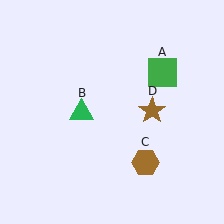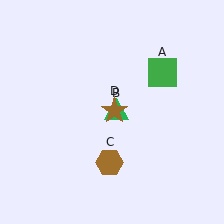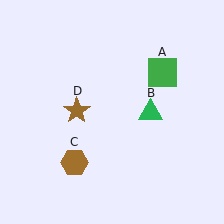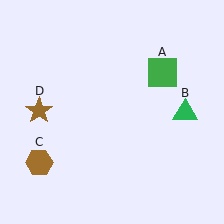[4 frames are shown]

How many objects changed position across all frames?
3 objects changed position: green triangle (object B), brown hexagon (object C), brown star (object D).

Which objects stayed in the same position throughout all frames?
Green square (object A) remained stationary.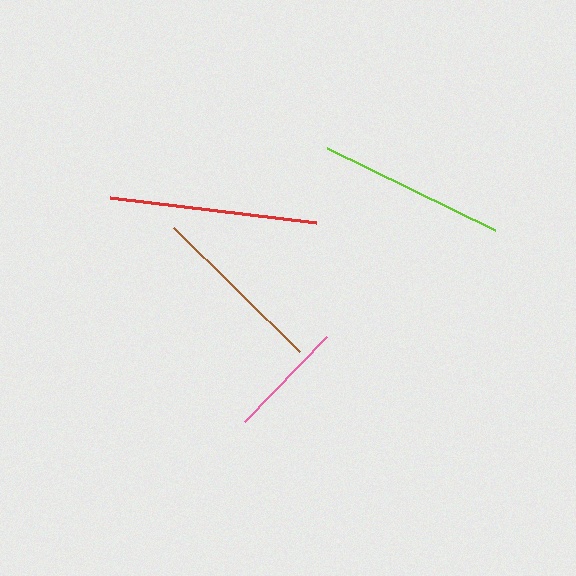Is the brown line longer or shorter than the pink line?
The brown line is longer than the pink line.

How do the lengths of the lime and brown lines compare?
The lime and brown lines are approximately the same length.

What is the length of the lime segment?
The lime segment is approximately 187 pixels long.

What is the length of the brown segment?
The brown segment is approximately 177 pixels long.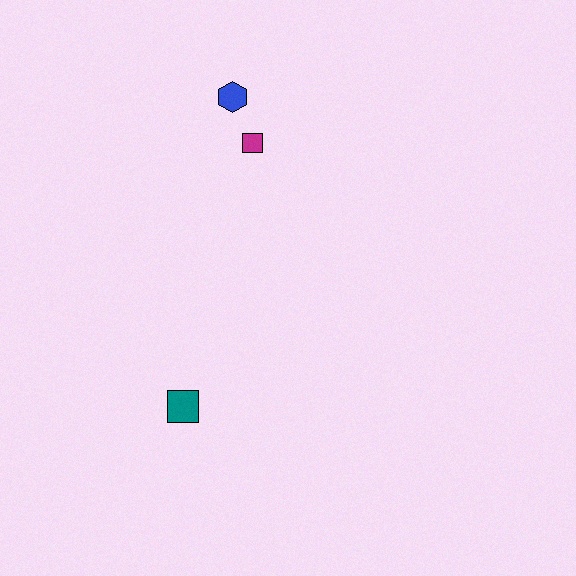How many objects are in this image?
There are 3 objects.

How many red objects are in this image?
There are no red objects.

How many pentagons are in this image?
There are no pentagons.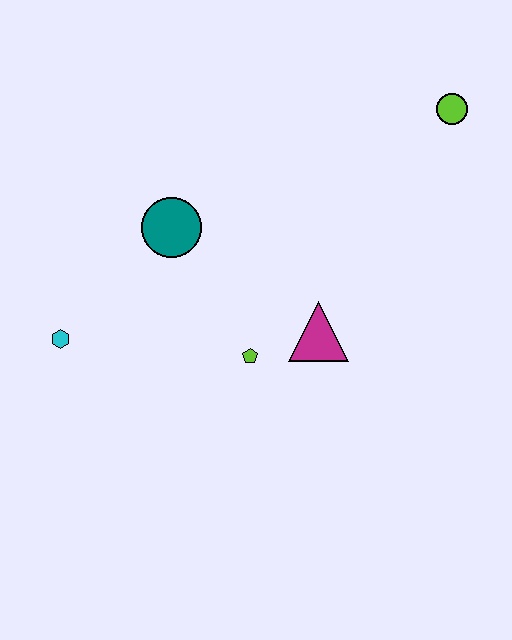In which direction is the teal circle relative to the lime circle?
The teal circle is to the left of the lime circle.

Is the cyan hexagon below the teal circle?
Yes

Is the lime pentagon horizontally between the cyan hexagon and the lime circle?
Yes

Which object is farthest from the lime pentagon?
The lime circle is farthest from the lime pentagon.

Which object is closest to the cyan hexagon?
The teal circle is closest to the cyan hexagon.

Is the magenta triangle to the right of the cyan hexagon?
Yes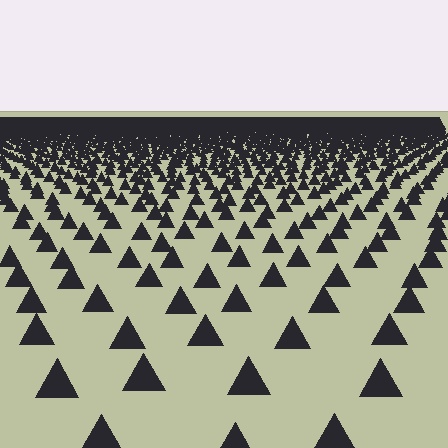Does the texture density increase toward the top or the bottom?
Density increases toward the top.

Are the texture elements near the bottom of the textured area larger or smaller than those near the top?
Larger. Near the bottom, elements are closer to the viewer and appear at a bigger on-screen size.